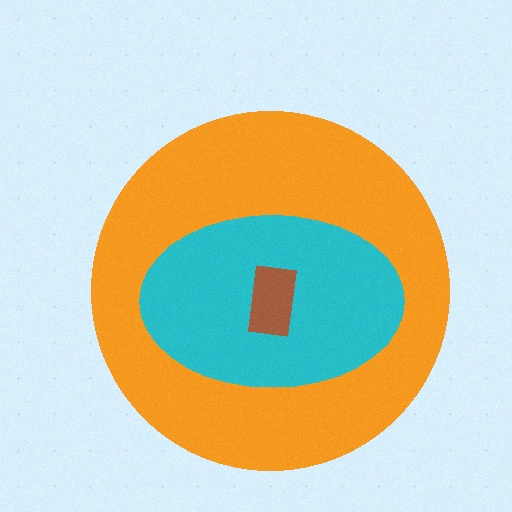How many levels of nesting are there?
3.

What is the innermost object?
The brown rectangle.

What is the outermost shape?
The orange circle.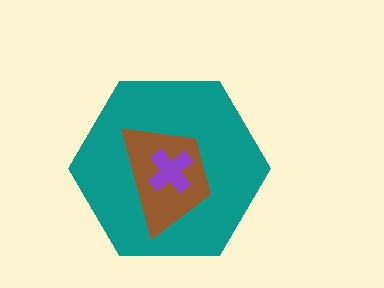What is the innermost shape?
The purple cross.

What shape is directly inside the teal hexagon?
The brown trapezoid.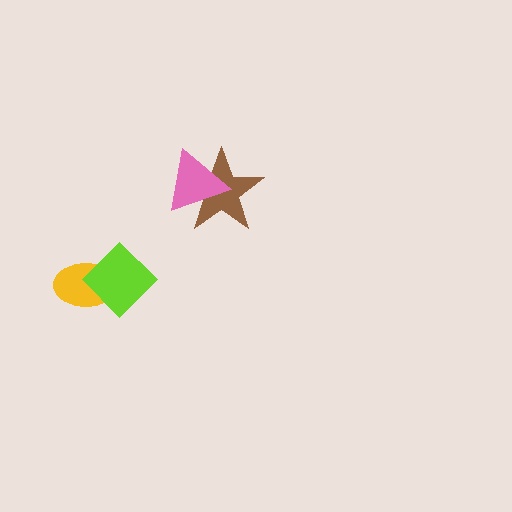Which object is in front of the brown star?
The pink triangle is in front of the brown star.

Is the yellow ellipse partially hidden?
Yes, it is partially covered by another shape.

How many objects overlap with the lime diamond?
1 object overlaps with the lime diamond.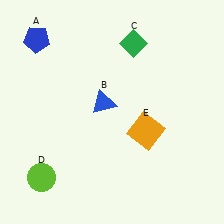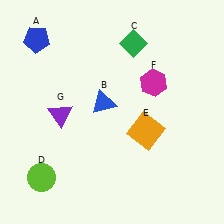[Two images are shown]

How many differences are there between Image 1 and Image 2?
There are 2 differences between the two images.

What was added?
A magenta hexagon (F), a purple triangle (G) were added in Image 2.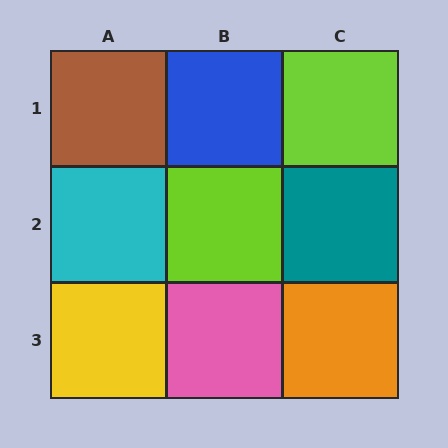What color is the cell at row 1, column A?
Brown.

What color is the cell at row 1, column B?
Blue.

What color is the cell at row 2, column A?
Cyan.